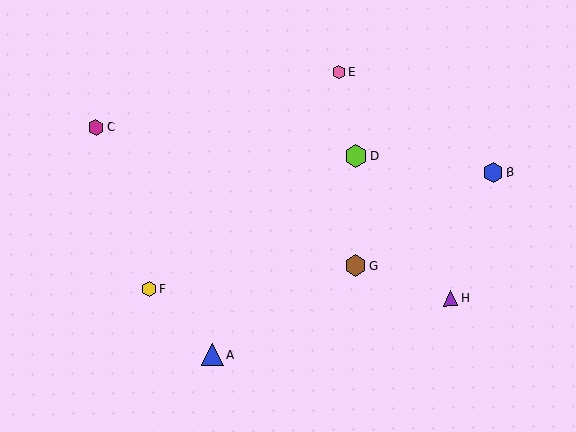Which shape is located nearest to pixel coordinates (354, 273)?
The brown hexagon (labeled G) at (355, 265) is nearest to that location.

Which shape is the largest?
The lime hexagon (labeled D) is the largest.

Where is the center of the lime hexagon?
The center of the lime hexagon is at (356, 156).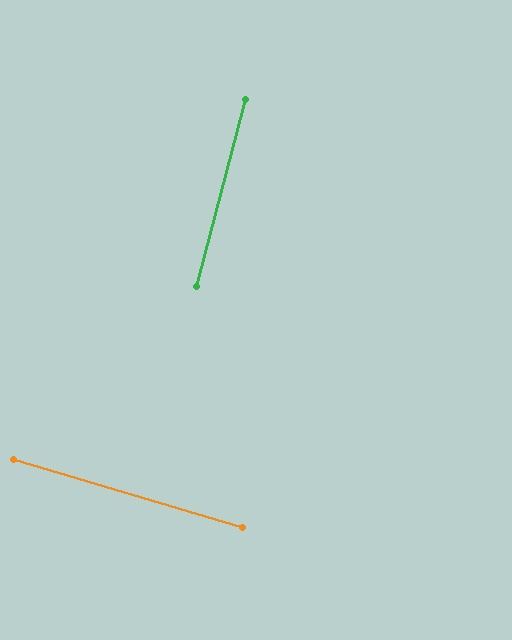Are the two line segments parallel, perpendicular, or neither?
Perpendicular — they meet at approximately 88°.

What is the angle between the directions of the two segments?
Approximately 88 degrees.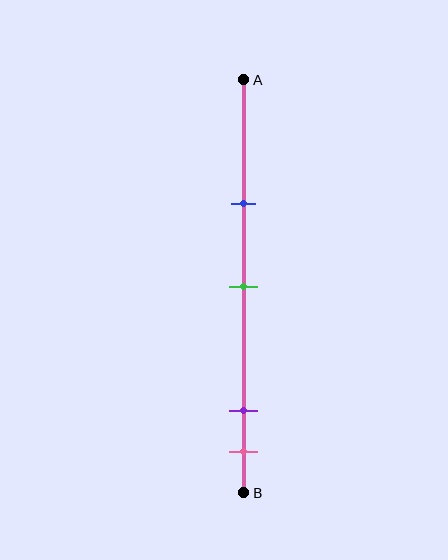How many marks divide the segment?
There are 4 marks dividing the segment.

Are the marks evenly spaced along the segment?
No, the marks are not evenly spaced.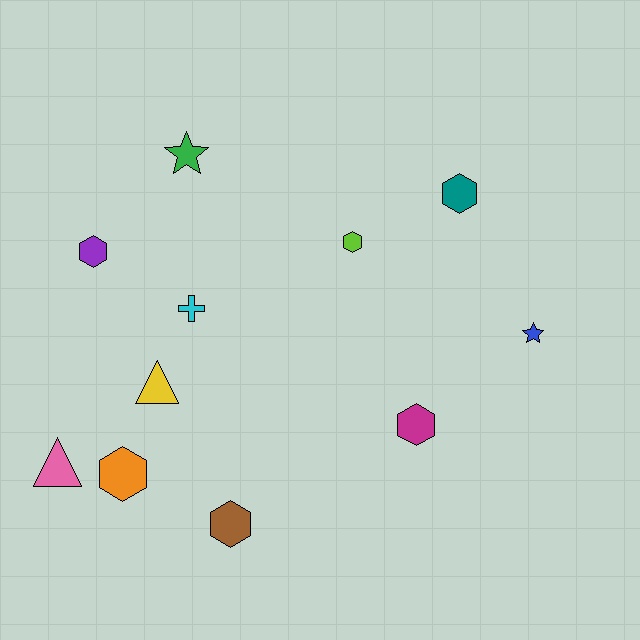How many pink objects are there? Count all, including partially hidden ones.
There is 1 pink object.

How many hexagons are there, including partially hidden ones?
There are 6 hexagons.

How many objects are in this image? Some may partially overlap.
There are 11 objects.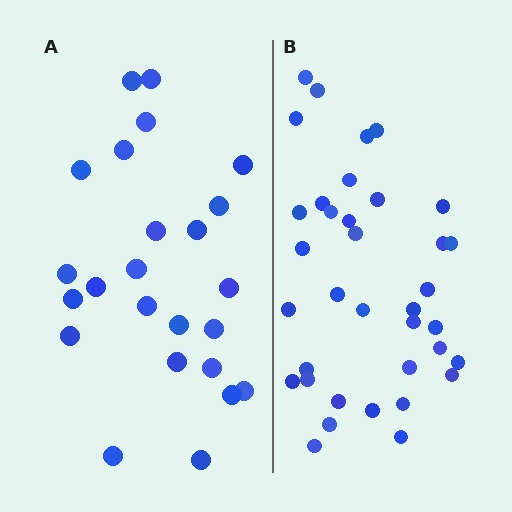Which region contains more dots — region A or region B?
Region B (the right region) has more dots.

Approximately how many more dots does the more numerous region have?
Region B has roughly 12 or so more dots than region A.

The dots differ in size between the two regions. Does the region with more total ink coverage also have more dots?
No. Region A has more total ink coverage because its dots are larger, but region B actually contains more individual dots. Total area can be misleading — the number of items is what matters here.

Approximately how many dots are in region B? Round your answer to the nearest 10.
About 40 dots. (The exact count is 36, which rounds to 40.)